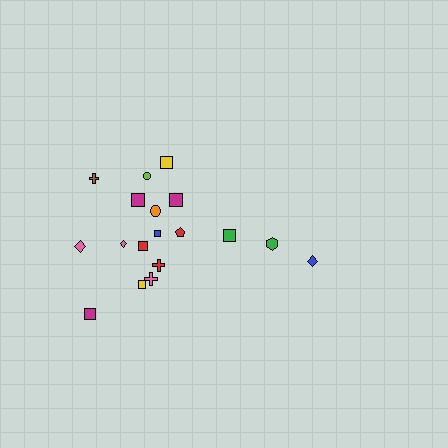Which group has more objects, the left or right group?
The left group.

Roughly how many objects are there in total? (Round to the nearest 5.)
Roughly 20 objects in total.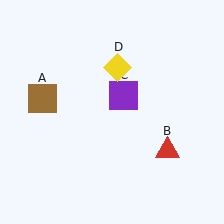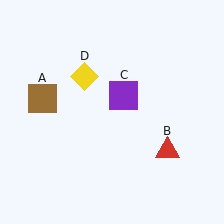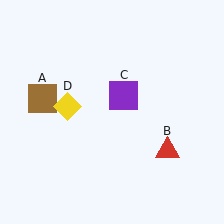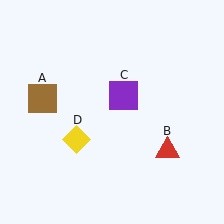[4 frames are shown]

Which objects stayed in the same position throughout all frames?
Brown square (object A) and red triangle (object B) and purple square (object C) remained stationary.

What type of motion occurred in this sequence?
The yellow diamond (object D) rotated counterclockwise around the center of the scene.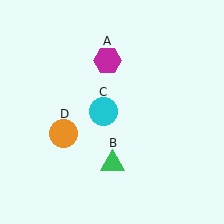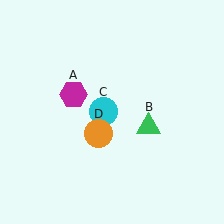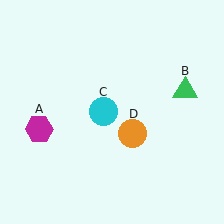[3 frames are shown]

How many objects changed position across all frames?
3 objects changed position: magenta hexagon (object A), green triangle (object B), orange circle (object D).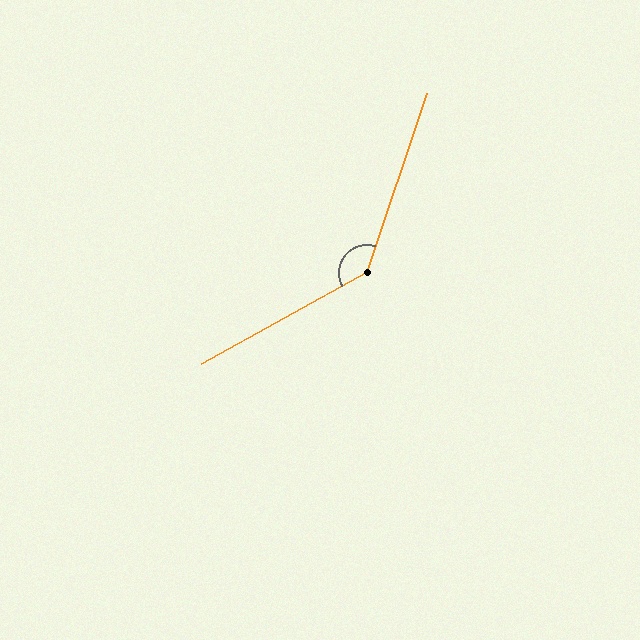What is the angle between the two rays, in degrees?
Approximately 137 degrees.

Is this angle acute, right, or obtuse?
It is obtuse.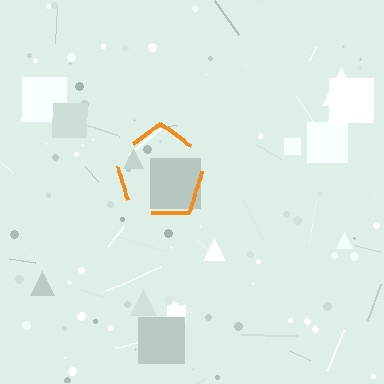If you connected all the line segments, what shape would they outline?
They would outline a pentagon.